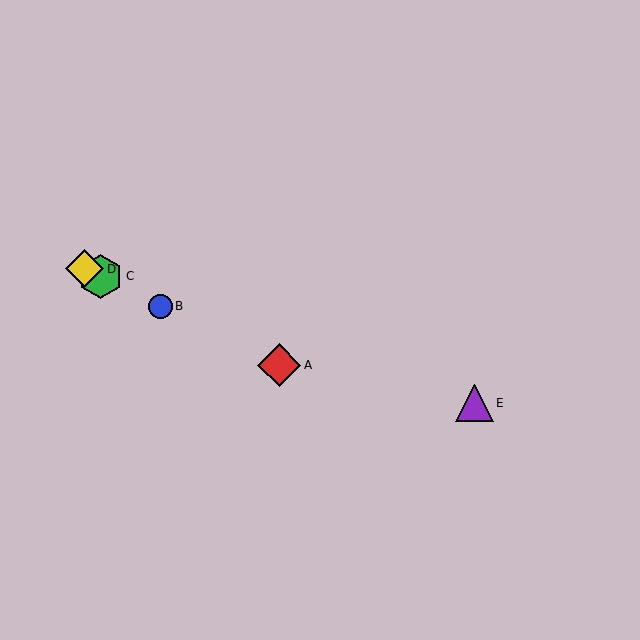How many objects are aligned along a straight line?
4 objects (A, B, C, D) are aligned along a straight line.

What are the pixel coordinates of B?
Object B is at (160, 306).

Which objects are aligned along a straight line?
Objects A, B, C, D are aligned along a straight line.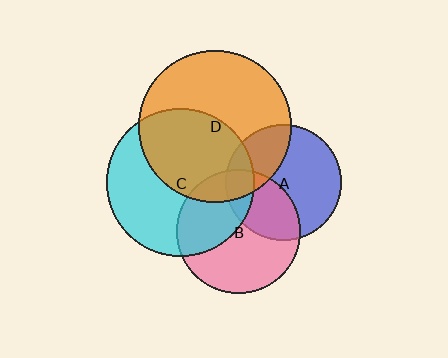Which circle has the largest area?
Circle D (orange).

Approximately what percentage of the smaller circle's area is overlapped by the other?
Approximately 15%.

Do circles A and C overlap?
Yes.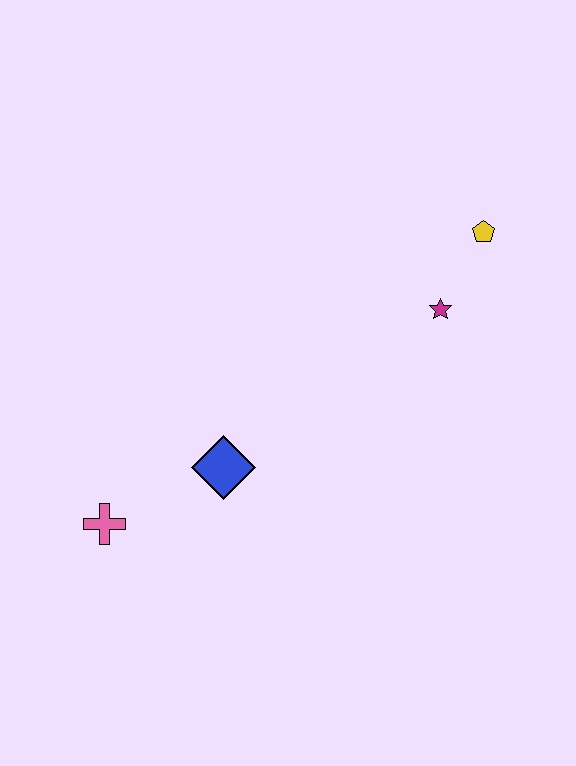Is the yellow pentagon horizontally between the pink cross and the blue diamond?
No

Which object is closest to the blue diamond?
The pink cross is closest to the blue diamond.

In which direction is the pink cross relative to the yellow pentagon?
The pink cross is to the left of the yellow pentagon.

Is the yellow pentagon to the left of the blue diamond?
No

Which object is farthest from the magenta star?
The pink cross is farthest from the magenta star.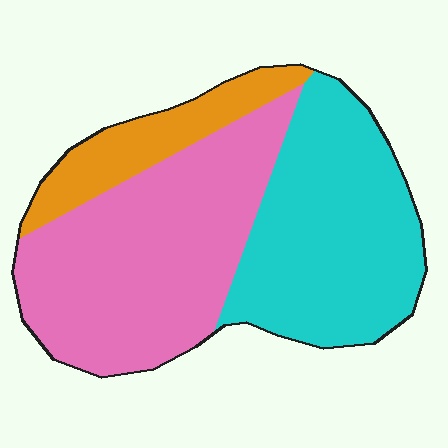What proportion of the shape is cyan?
Cyan takes up about two fifths (2/5) of the shape.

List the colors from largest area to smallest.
From largest to smallest: pink, cyan, orange.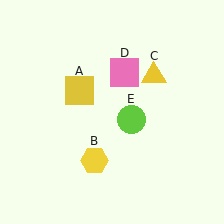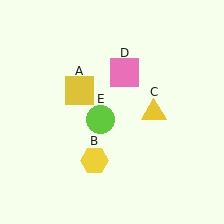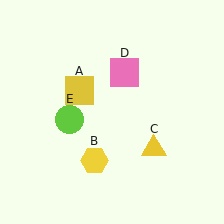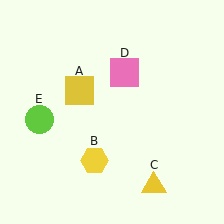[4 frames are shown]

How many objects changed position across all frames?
2 objects changed position: yellow triangle (object C), lime circle (object E).